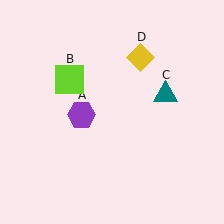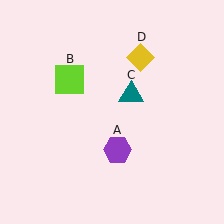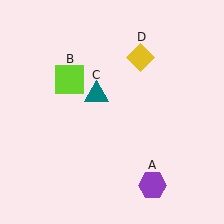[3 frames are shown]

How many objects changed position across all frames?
2 objects changed position: purple hexagon (object A), teal triangle (object C).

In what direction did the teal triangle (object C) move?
The teal triangle (object C) moved left.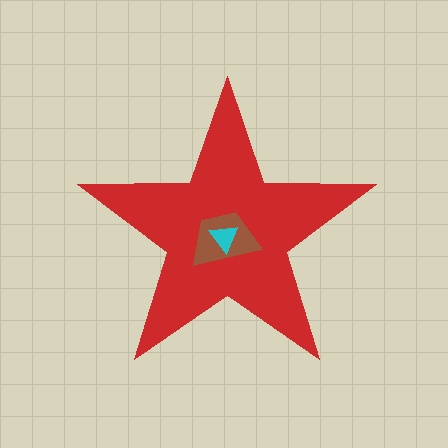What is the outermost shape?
The red star.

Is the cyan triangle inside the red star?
Yes.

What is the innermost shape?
The cyan triangle.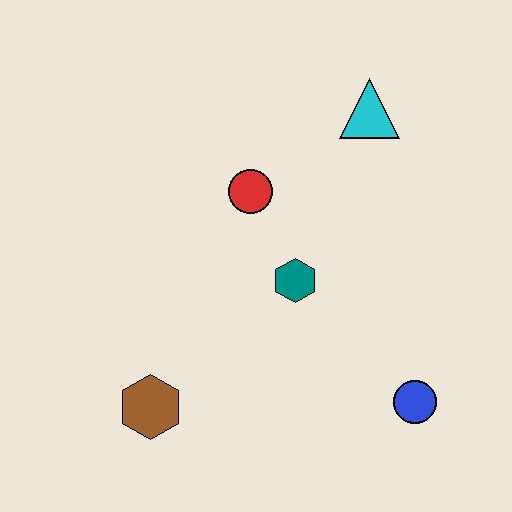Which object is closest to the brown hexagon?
The teal hexagon is closest to the brown hexagon.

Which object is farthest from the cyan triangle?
The brown hexagon is farthest from the cyan triangle.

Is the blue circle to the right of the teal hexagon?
Yes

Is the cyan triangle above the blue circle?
Yes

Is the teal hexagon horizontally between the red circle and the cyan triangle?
Yes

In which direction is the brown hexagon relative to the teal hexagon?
The brown hexagon is to the left of the teal hexagon.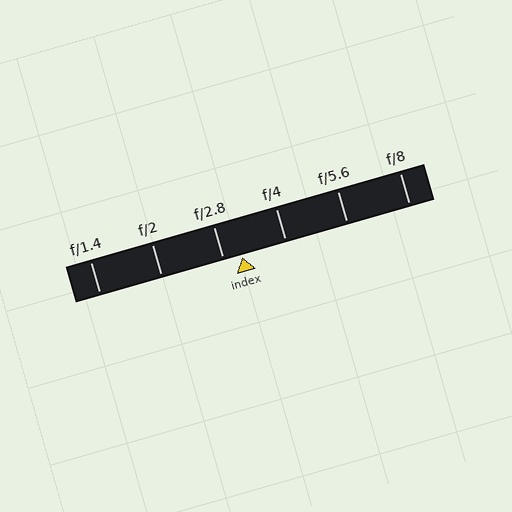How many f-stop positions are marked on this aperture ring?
There are 6 f-stop positions marked.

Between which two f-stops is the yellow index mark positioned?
The index mark is between f/2.8 and f/4.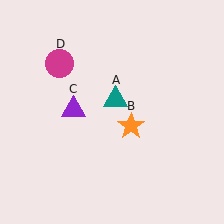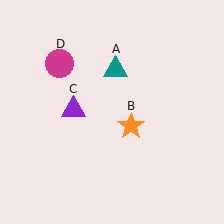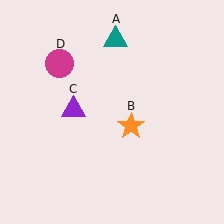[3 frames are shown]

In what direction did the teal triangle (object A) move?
The teal triangle (object A) moved up.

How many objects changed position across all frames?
1 object changed position: teal triangle (object A).